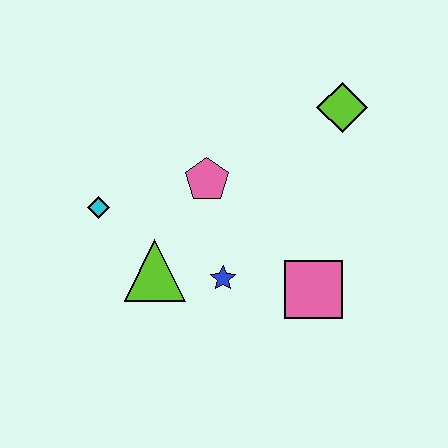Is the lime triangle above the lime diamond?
No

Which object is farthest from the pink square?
The cyan diamond is farthest from the pink square.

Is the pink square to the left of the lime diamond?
Yes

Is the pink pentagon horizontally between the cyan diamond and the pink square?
Yes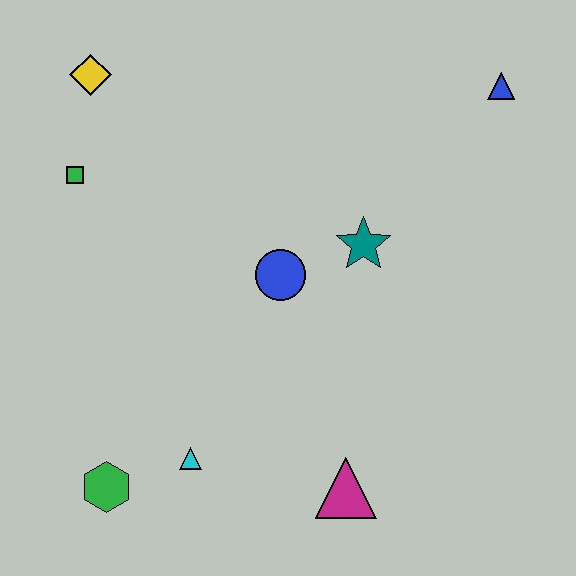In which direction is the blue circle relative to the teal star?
The blue circle is to the left of the teal star.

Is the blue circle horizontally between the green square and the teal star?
Yes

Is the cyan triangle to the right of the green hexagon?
Yes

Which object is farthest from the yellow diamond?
The magenta triangle is farthest from the yellow diamond.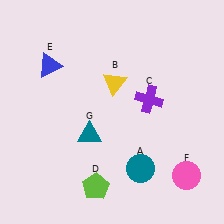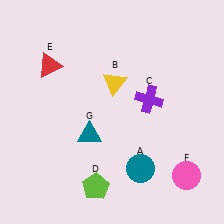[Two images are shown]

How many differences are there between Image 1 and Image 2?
There is 1 difference between the two images.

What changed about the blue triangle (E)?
In Image 1, E is blue. In Image 2, it changed to red.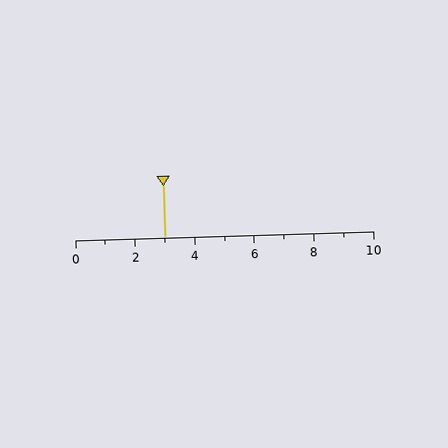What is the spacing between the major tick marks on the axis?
The major ticks are spaced 2 apart.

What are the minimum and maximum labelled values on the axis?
The axis runs from 0 to 10.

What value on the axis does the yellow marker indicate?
The marker indicates approximately 3.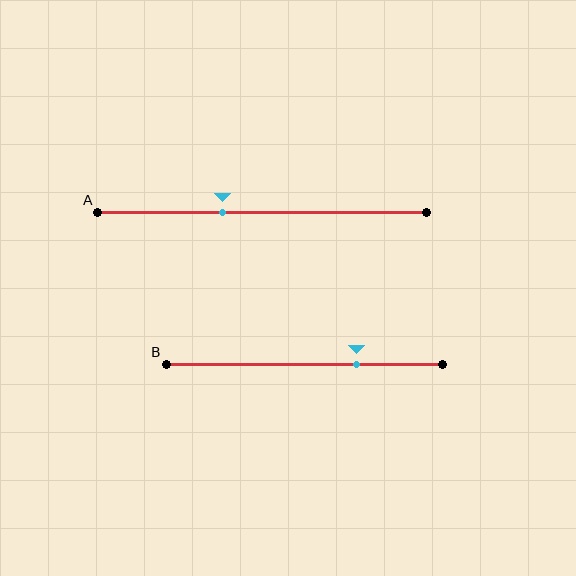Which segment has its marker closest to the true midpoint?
Segment A has its marker closest to the true midpoint.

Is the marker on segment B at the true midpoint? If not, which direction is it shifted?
No, the marker on segment B is shifted to the right by about 19% of the segment length.